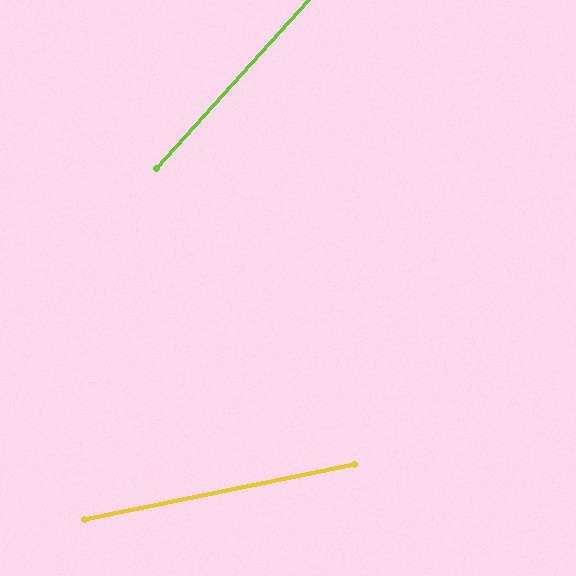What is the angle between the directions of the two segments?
Approximately 36 degrees.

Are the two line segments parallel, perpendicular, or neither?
Neither parallel nor perpendicular — they differ by about 36°.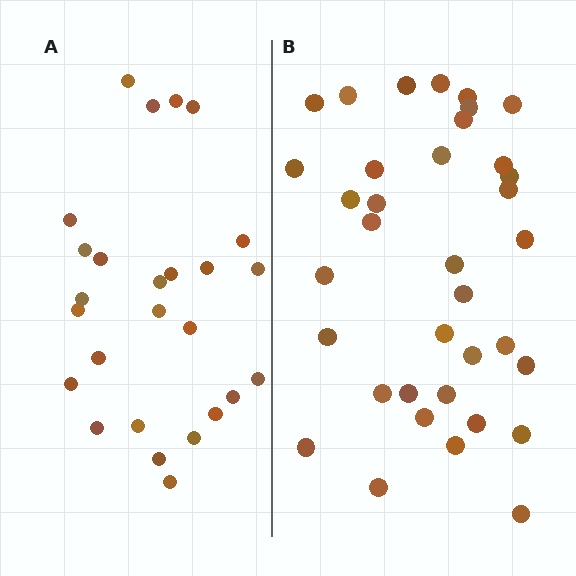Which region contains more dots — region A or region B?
Region B (the right region) has more dots.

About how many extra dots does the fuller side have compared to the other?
Region B has roughly 10 or so more dots than region A.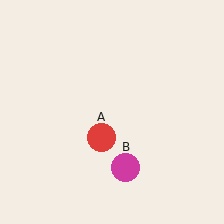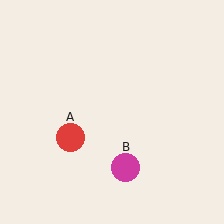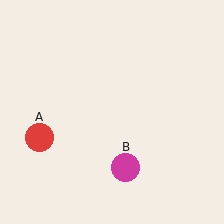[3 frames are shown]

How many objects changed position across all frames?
1 object changed position: red circle (object A).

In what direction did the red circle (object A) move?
The red circle (object A) moved left.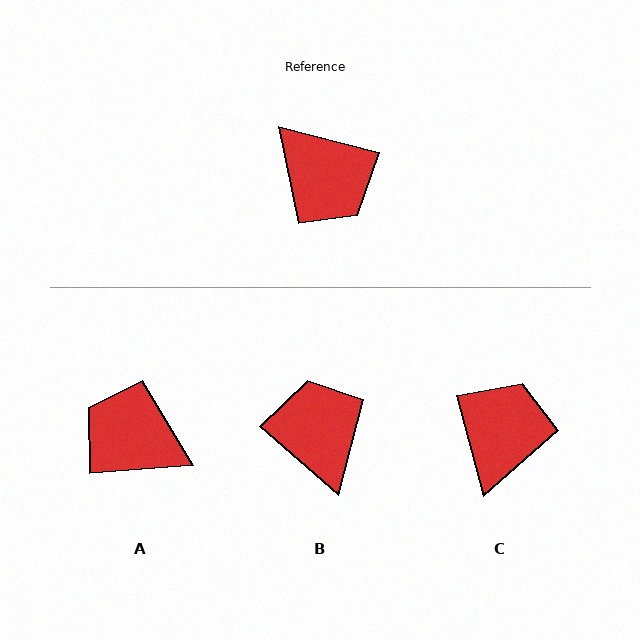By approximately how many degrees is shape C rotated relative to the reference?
Approximately 119 degrees counter-clockwise.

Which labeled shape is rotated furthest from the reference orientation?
A, about 161 degrees away.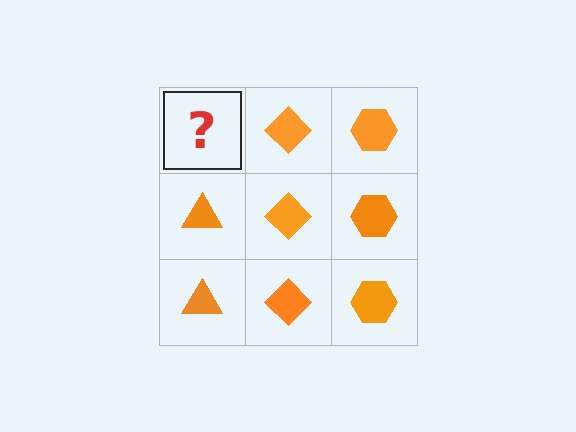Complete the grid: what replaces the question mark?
The question mark should be replaced with an orange triangle.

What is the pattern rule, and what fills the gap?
The rule is that each column has a consistent shape. The gap should be filled with an orange triangle.